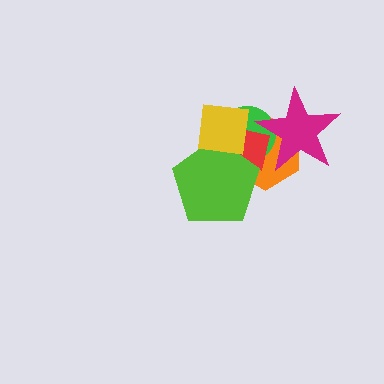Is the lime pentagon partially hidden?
Yes, it is partially covered by another shape.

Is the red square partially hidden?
Yes, it is partially covered by another shape.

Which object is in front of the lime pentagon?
The yellow square is in front of the lime pentagon.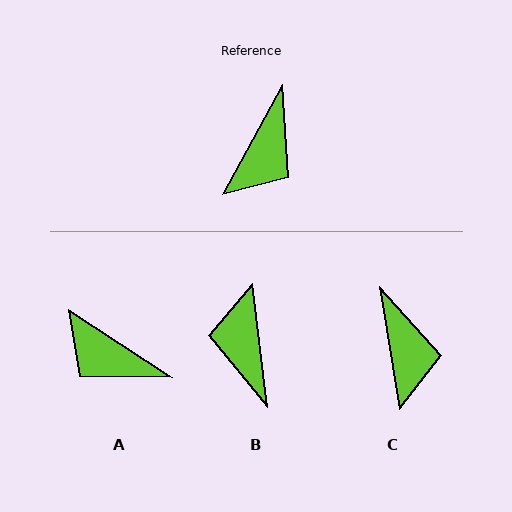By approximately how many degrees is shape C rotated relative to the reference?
Approximately 38 degrees counter-clockwise.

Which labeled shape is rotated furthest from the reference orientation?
B, about 145 degrees away.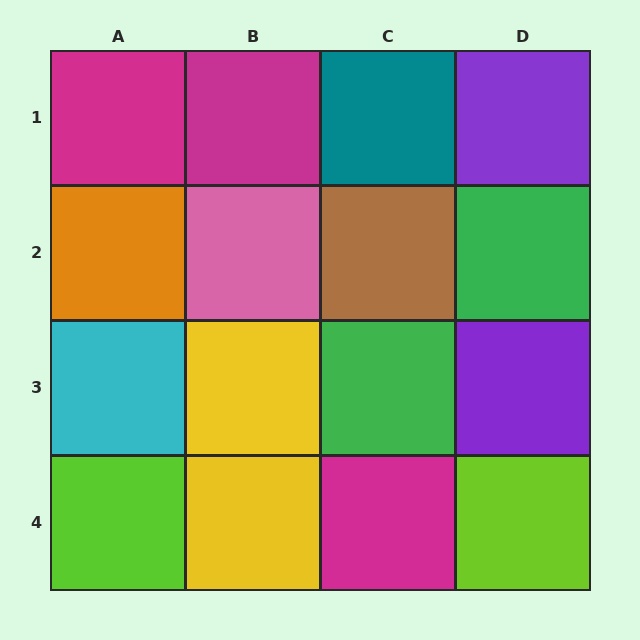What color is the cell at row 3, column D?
Purple.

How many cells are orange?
1 cell is orange.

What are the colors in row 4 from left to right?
Lime, yellow, magenta, lime.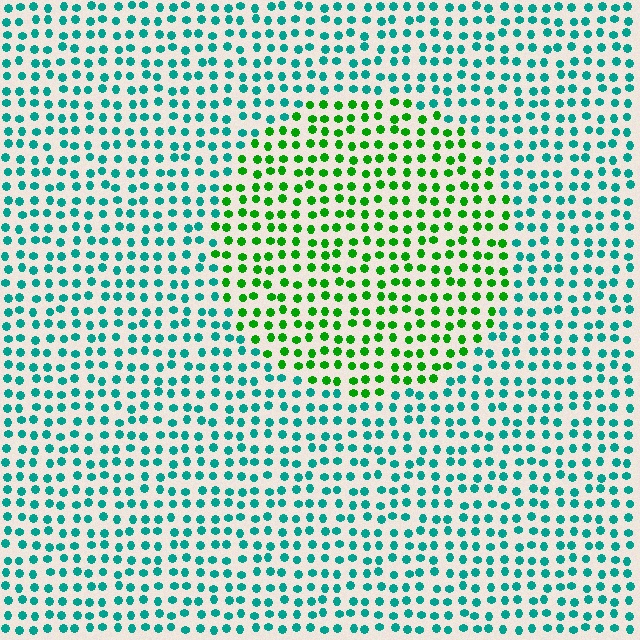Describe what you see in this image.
The image is filled with small teal elements in a uniform arrangement. A circle-shaped region is visible where the elements are tinted to a slightly different hue, forming a subtle color boundary.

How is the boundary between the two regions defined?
The boundary is defined purely by a slight shift in hue (about 52 degrees). Spacing, size, and orientation are identical on both sides.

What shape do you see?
I see a circle.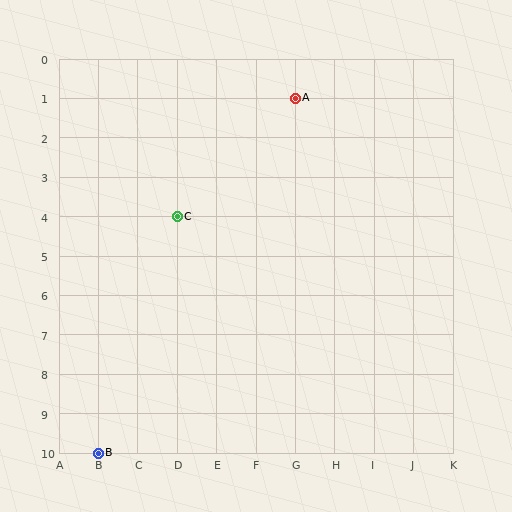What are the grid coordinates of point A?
Point A is at grid coordinates (G, 1).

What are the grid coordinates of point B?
Point B is at grid coordinates (B, 10).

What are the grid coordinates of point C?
Point C is at grid coordinates (D, 4).